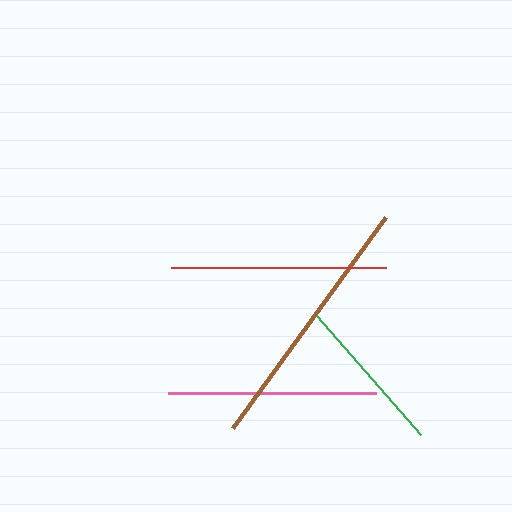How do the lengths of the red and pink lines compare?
The red and pink lines are approximately the same length.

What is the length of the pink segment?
The pink segment is approximately 208 pixels long.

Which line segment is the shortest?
The green line is the shortest at approximately 158 pixels.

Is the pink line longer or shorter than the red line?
The red line is longer than the pink line.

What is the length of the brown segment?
The brown segment is approximately 261 pixels long.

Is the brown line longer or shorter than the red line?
The brown line is longer than the red line.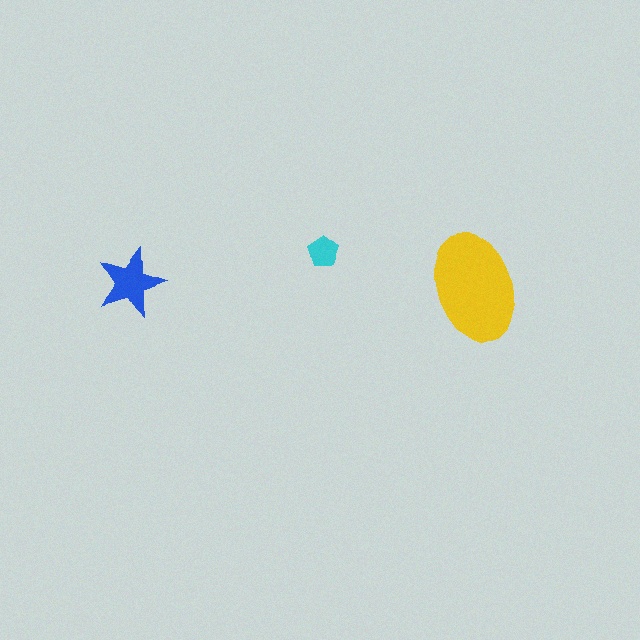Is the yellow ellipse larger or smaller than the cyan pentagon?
Larger.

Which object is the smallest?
The cyan pentagon.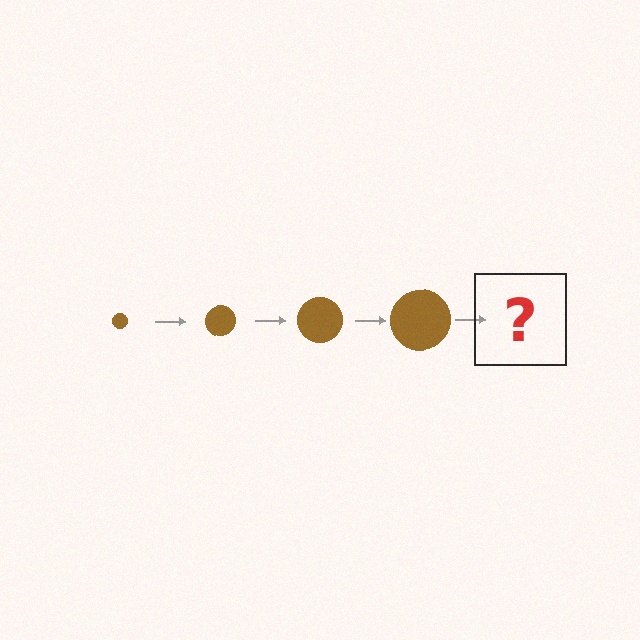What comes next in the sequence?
The next element should be a brown circle, larger than the previous one.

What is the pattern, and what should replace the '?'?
The pattern is that the circle gets progressively larger each step. The '?' should be a brown circle, larger than the previous one.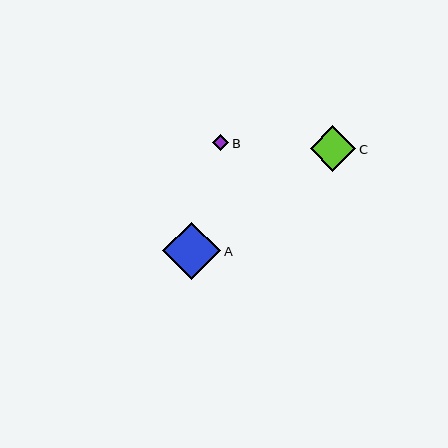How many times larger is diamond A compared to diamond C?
Diamond A is approximately 1.3 times the size of diamond C.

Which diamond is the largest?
Diamond A is the largest with a size of approximately 58 pixels.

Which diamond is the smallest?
Diamond B is the smallest with a size of approximately 16 pixels.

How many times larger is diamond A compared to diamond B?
Diamond A is approximately 3.6 times the size of diamond B.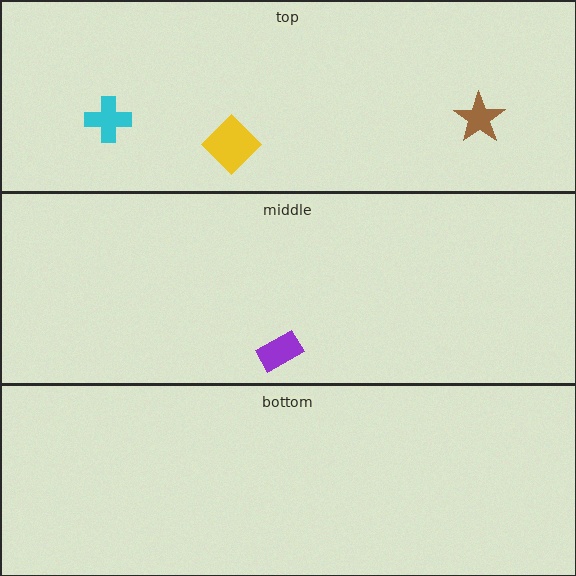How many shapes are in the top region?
3.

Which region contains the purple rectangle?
The middle region.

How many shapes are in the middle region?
1.